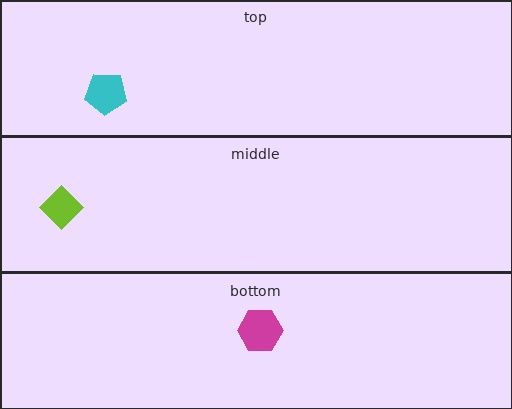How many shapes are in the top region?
1.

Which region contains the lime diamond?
The middle region.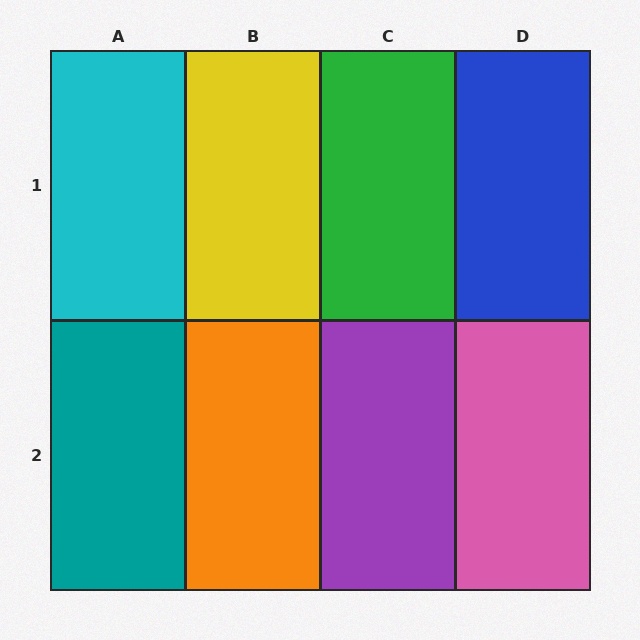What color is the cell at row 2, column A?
Teal.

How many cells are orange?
1 cell is orange.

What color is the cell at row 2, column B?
Orange.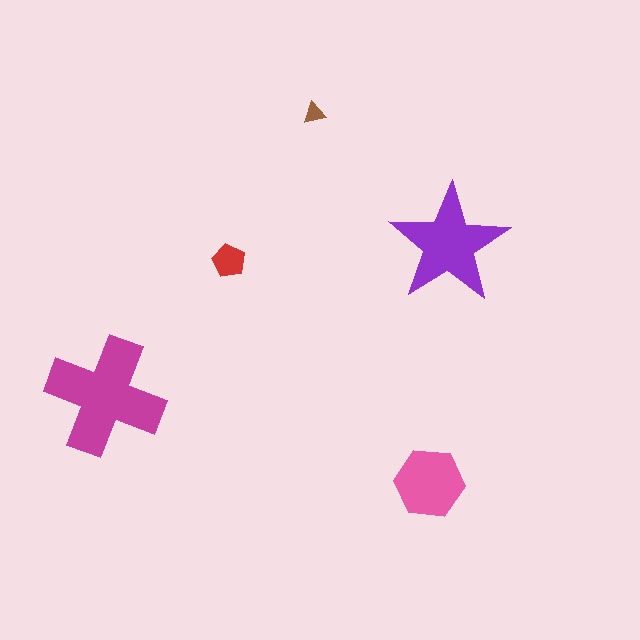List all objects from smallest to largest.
The brown triangle, the red pentagon, the pink hexagon, the purple star, the magenta cross.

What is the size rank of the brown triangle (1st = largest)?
5th.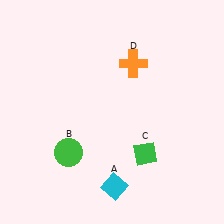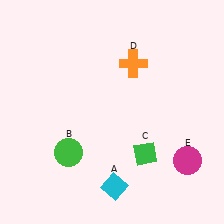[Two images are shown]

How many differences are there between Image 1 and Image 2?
There is 1 difference between the two images.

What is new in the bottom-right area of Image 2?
A magenta circle (E) was added in the bottom-right area of Image 2.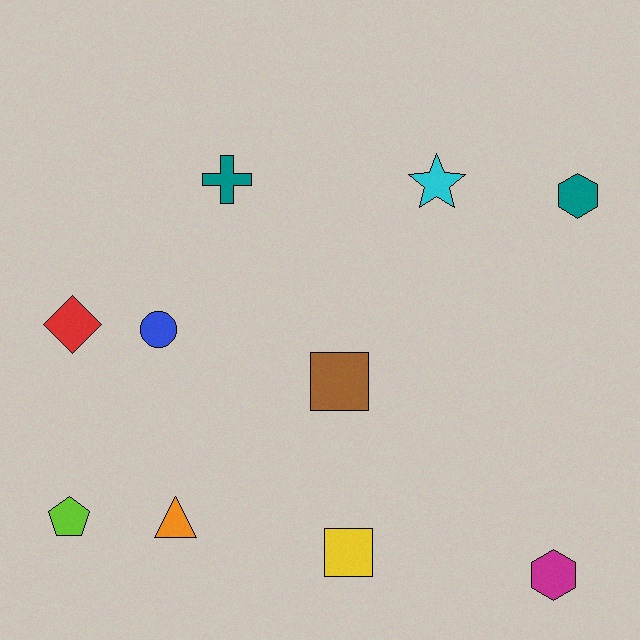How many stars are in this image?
There is 1 star.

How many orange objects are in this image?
There is 1 orange object.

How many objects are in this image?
There are 10 objects.